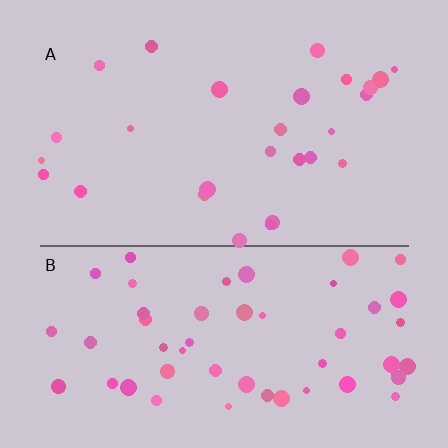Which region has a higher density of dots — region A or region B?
B (the bottom).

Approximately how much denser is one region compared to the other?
Approximately 2.0× — region B over region A.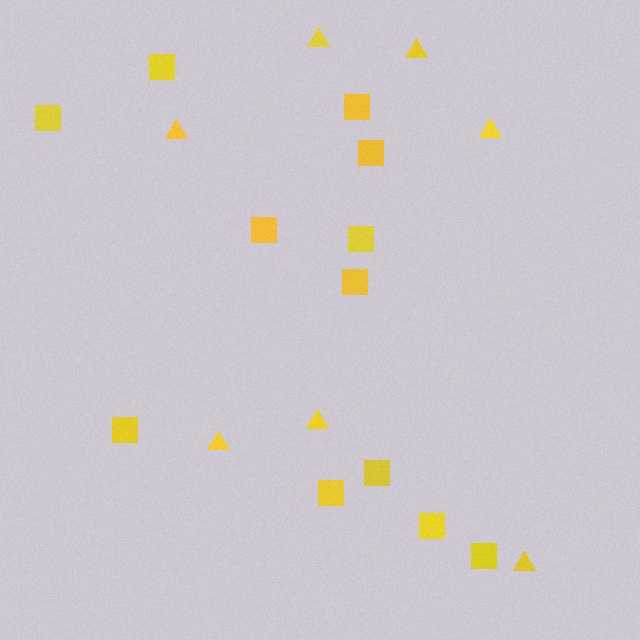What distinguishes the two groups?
There are 2 groups: one group of squares (12) and one group of triangles (7).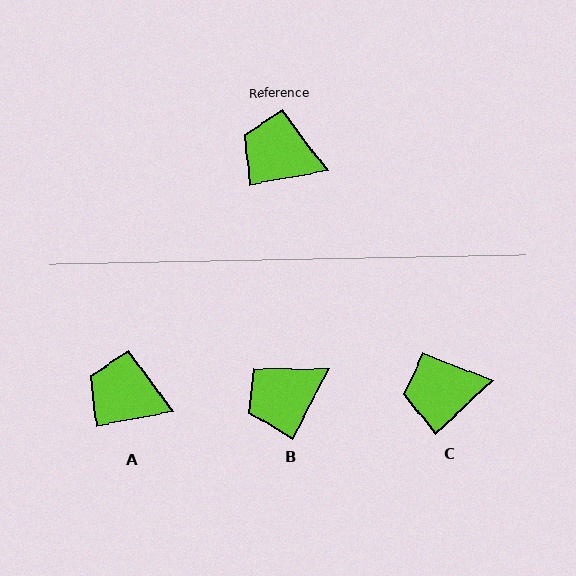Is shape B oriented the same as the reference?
No, it is off by about 52 degrees.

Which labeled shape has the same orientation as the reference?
A.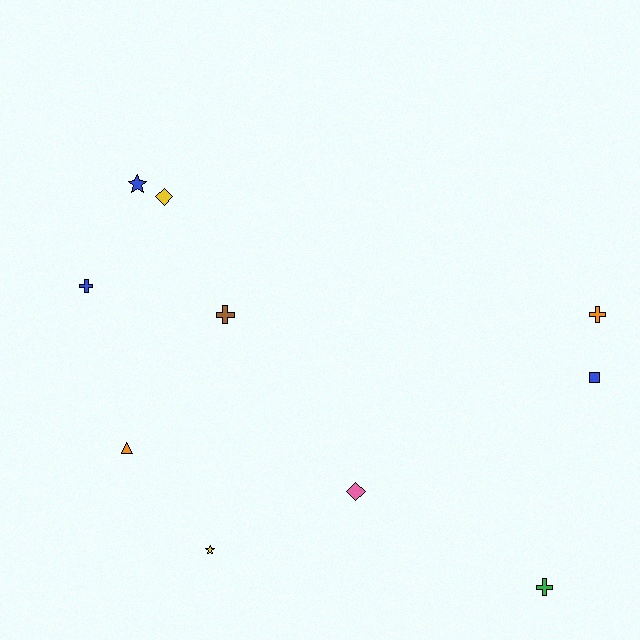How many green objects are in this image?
There is 1 green object.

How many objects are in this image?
There are 10 objects.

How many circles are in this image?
There are no circles.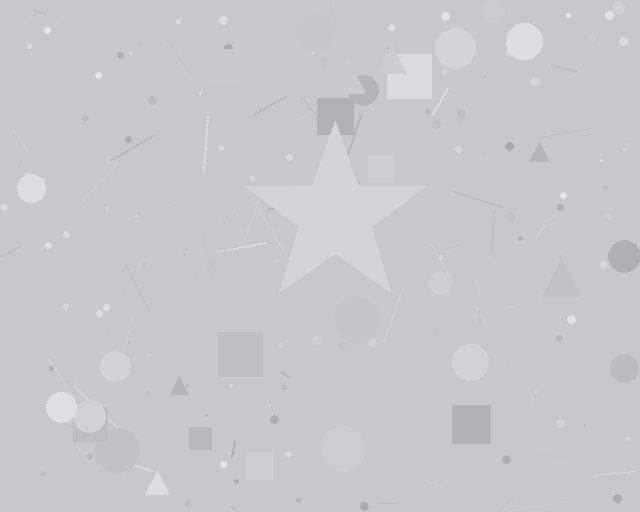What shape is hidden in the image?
A star is hidden in the image.